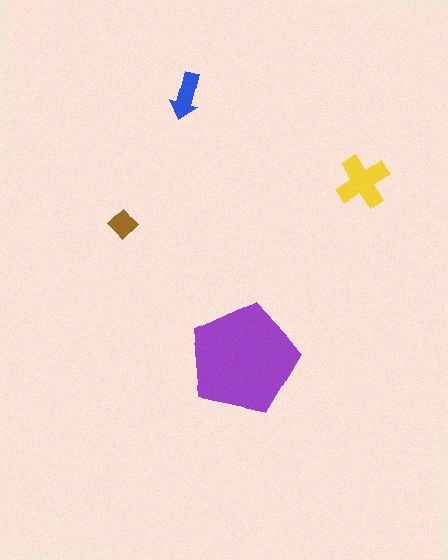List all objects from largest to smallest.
The purple pentagon, the yellow cross, the blue arrow, the brown diamond.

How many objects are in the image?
There are 4 objects in the image.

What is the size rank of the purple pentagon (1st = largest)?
1st.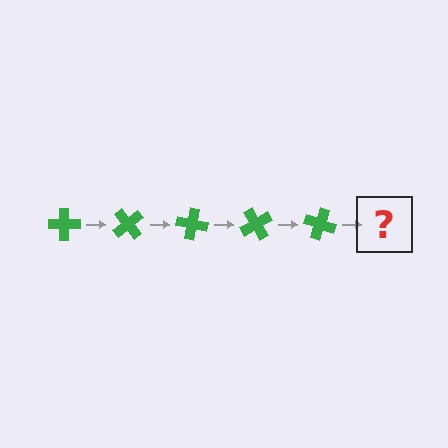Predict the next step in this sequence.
The next step is a green cross rotated 250 degrees.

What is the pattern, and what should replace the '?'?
The pattern is that the cross rotates 50 degrees each step. The '?' should be a green cross rotated 250 degrees.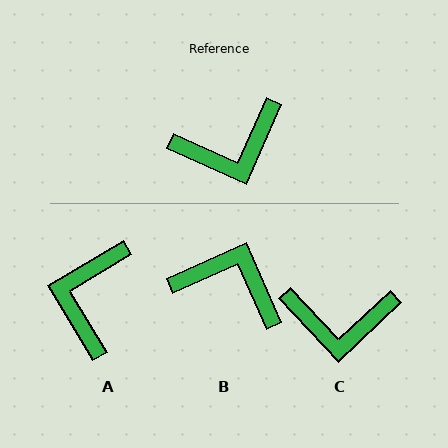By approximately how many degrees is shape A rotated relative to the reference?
Approximately 125 degrees clockwise.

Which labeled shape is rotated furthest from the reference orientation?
B, about 138 degrees away.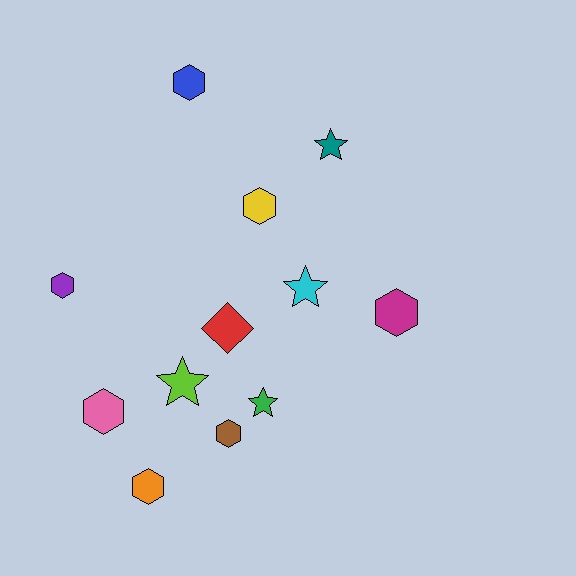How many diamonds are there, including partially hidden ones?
There is 1 diamond.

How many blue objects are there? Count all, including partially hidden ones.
There is 1 blue object.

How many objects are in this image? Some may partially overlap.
There are 12 objects.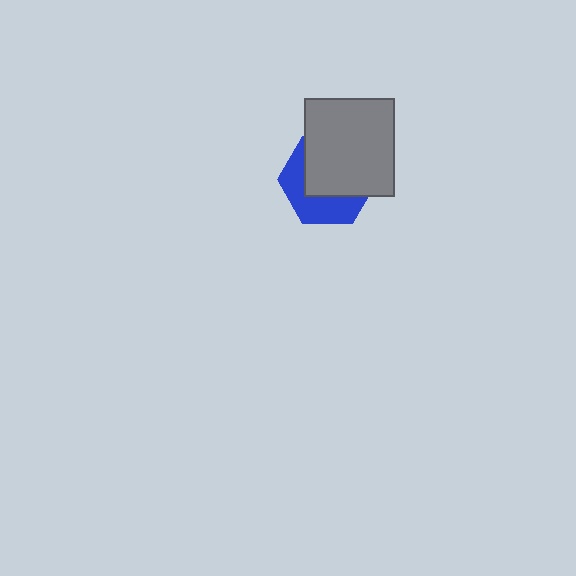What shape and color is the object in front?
The object in front is a gray rectangle.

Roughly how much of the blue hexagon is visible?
A small part of it is visible (roughly 40%).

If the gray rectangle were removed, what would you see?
You would see the complete blue hexagon.